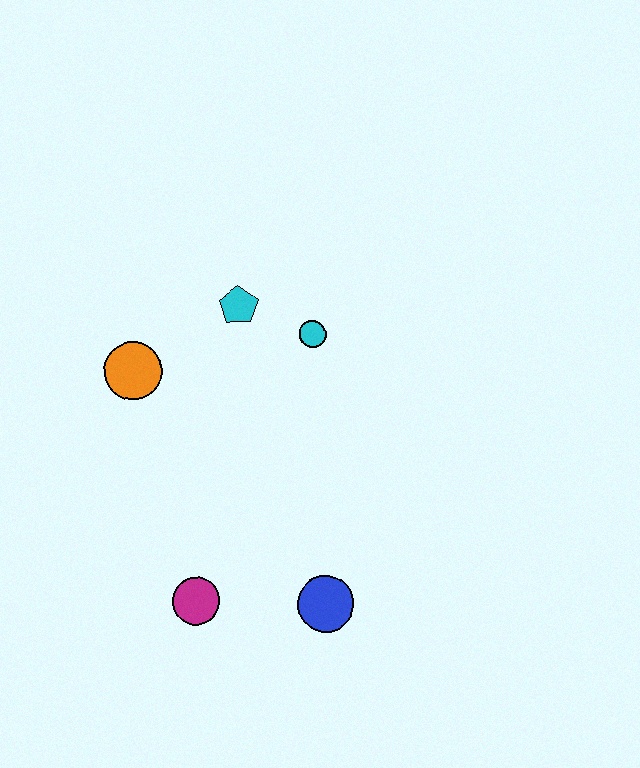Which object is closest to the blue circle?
The magenta circle is closest to the blue circle.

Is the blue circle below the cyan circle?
Yes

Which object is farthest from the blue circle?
The cyan pentagon is farthest from the blue circle.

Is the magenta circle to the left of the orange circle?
No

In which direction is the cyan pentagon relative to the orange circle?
The cyan pentagon is to the right of the orange circle.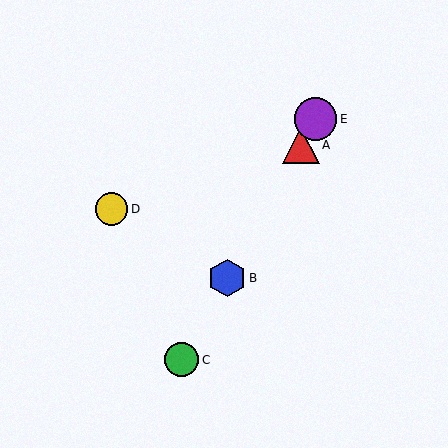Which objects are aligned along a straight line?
Objects A, B, C, E are aligned along a straight line.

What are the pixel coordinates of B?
Object B is at (227, 278).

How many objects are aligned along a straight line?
4 objects (A, B, C, E) are aligned along a straight line.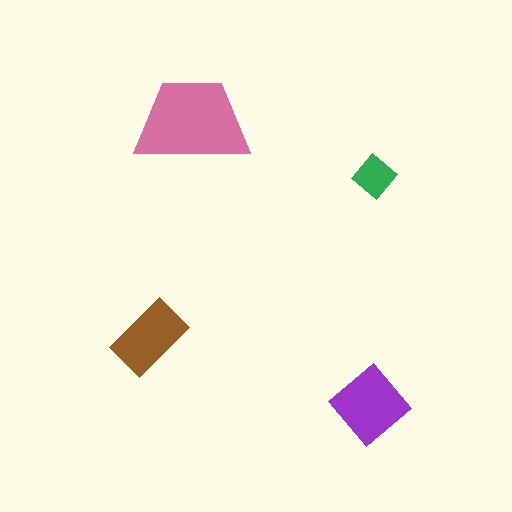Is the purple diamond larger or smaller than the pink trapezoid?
Smaller.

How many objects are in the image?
There are 4 objects in the image.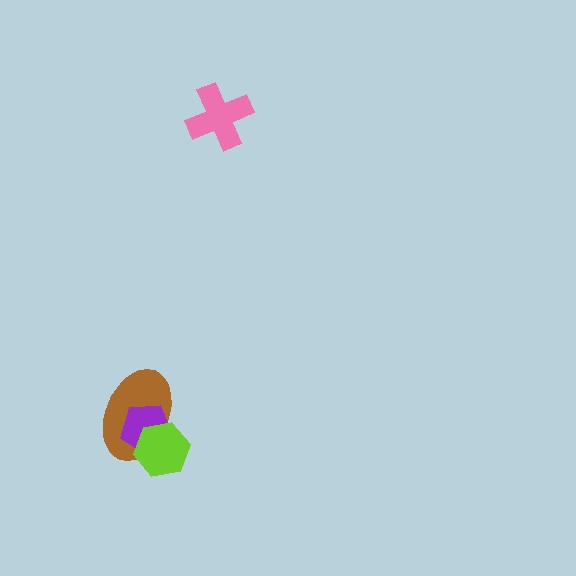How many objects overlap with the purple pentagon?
2 objects overlap with the purple pentagon.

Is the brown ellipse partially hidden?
Yes, it is partially covered by another shape.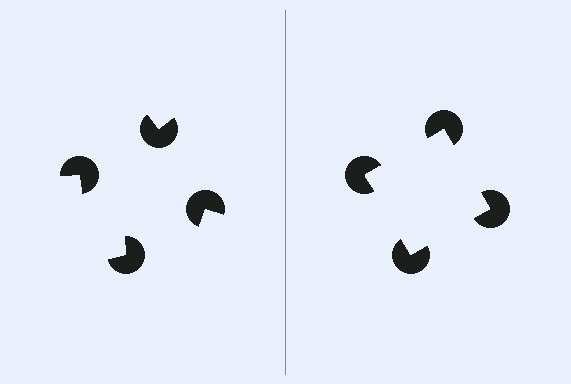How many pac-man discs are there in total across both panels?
8 — 4 on each side.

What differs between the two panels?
The pac-man discs are positioned identically on both sides; only the wedge orientations differ. On the right they align to a square; on the left they are misaligned.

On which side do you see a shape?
An illusory square appears on the right side. On the left side the wedge cuts are rotated, so no coherent shape forms.